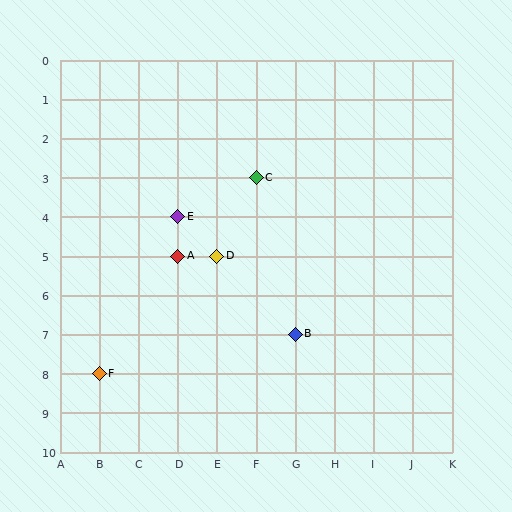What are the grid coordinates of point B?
Point B is at grid coordinates (G, 7).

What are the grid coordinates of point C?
Point C is at grid coordinates (F, 3).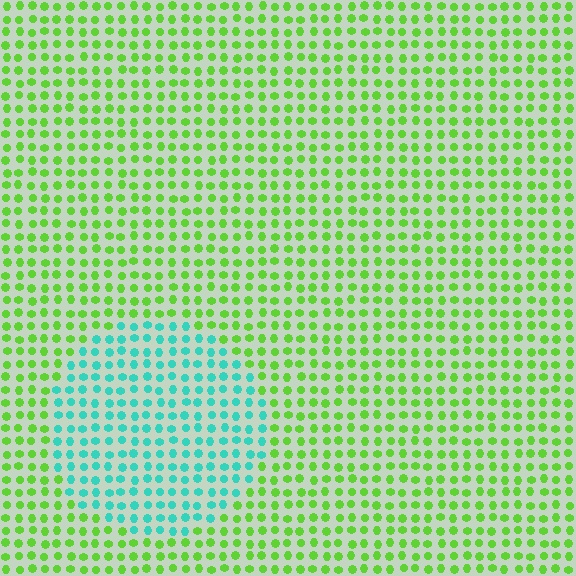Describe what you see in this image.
The image is filled with small lime elements in a uniform arrangement. A circle-shaped region is visible where the elements are tinted to a slightly different hue, forming a subtle color boundary.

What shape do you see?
I see a circle.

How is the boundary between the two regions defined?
The boundary is defined purely by a slight shift in hue (about 67 degrees). Spacing, size, and orientation are identical on both sides.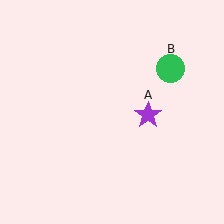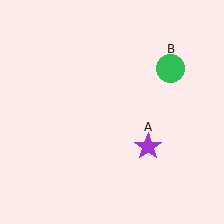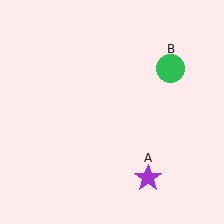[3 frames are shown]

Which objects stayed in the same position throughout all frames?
Green circle (object B) remained stationary.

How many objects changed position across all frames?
1 object changed position: purple star (object A).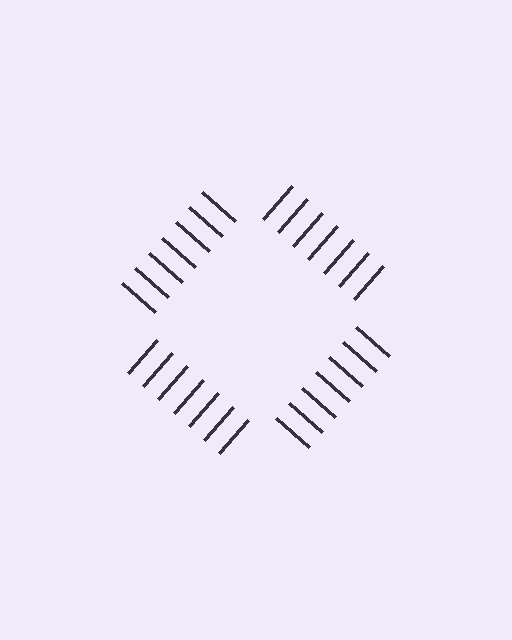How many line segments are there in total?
28 — 7 along each of the 4 edges.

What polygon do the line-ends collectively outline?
An illusory square — the line segments terminate on its edges but no continuous stroke is drawn.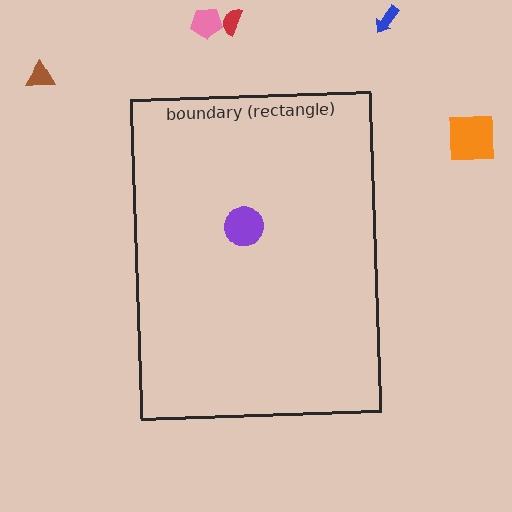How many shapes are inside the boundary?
1 inside, 5 outside.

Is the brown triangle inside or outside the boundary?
Outside.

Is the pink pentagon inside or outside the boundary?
Outside.